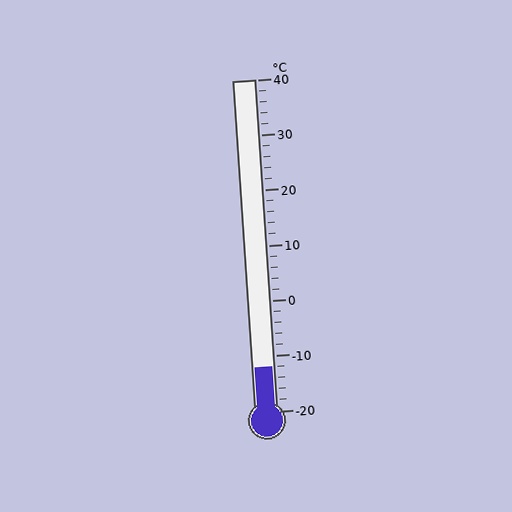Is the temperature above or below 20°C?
The temperature is below 20°C.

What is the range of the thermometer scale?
The thermometer scale ranges from -20°C to 40°C.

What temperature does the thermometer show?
The thermometer shows approximately -12°C.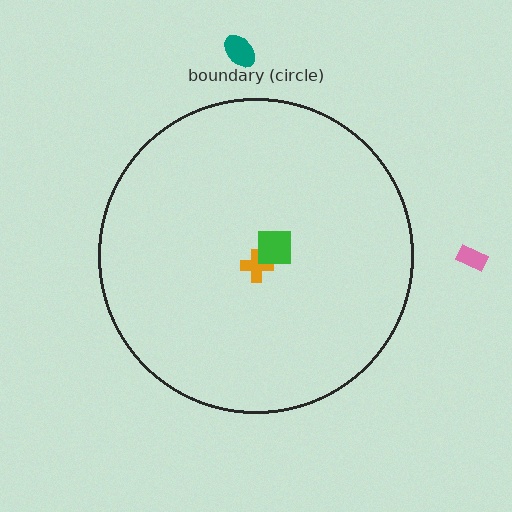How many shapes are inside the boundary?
2 inside, 2 outside.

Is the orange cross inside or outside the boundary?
Inside.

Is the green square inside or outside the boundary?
Inside.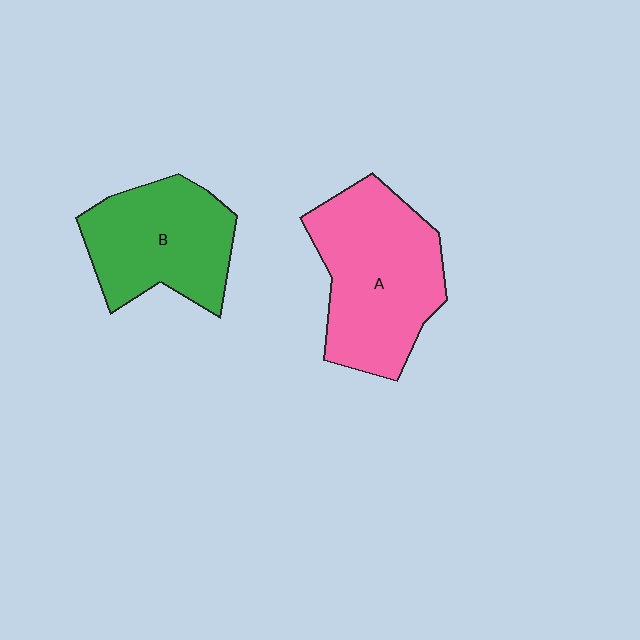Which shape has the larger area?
Shape A (pink).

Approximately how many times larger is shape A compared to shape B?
Approximately 1.2 times.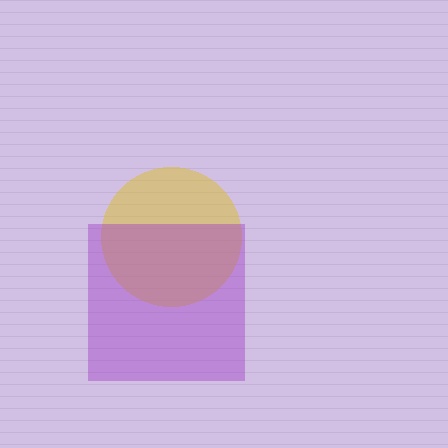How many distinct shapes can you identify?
There are 2 distinct shapes: a yellow circle, a purple square.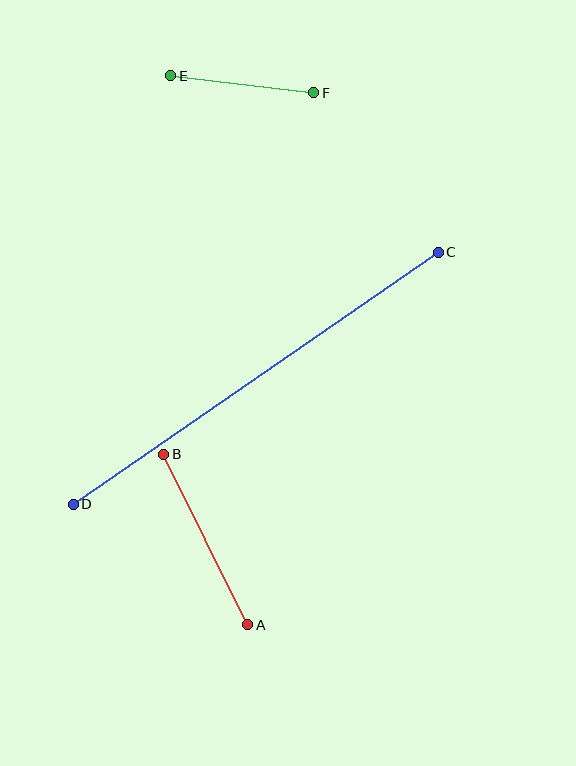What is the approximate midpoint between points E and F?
The midpoint is at approximately (242, 84) pixels.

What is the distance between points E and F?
The distance is approximately 144 pixels.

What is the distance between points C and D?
The distance is approximately 444 pixels.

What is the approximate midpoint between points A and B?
The midpoint is at approximately (206, 539) pixels.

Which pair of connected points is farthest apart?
Points C and D are farthest apart.